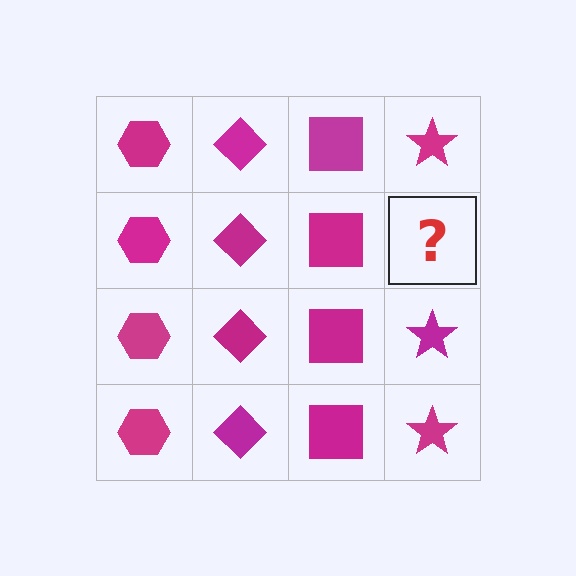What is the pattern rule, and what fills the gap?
The rule is that each column has a consistent shape. The gap should be filled with a magenta star.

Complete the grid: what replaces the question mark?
The question mark should be replaced with a magenta star.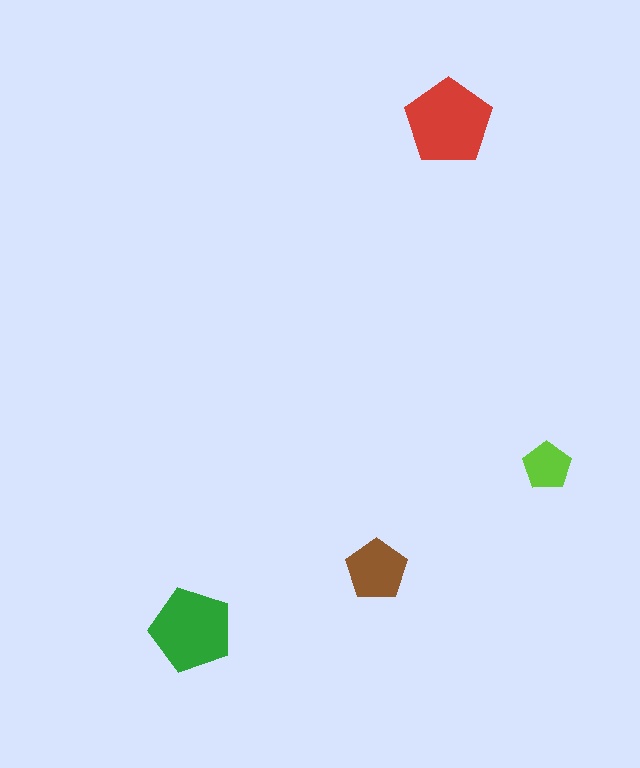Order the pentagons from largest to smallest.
the red one, the green one, the brown one, the lime one.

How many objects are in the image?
There are 4 objects in the image.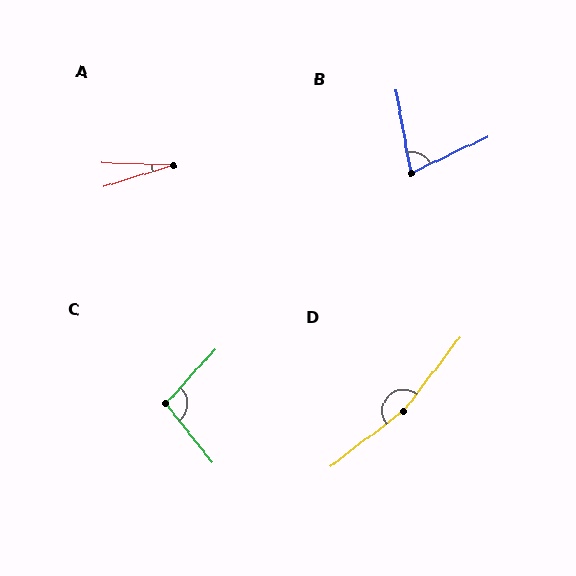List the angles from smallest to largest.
A (19°), B (75°), C (99°), D (165°).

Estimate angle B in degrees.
Approximately 75 degrees.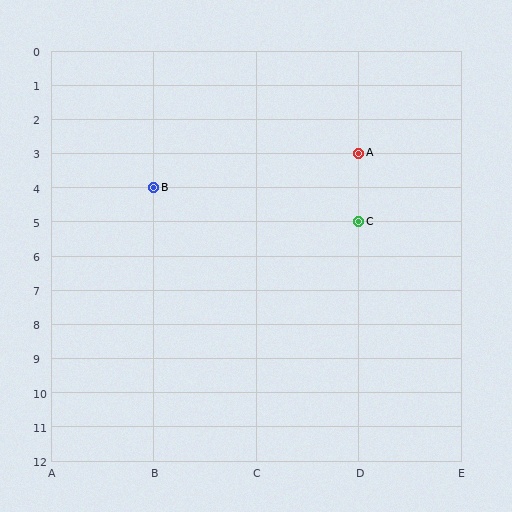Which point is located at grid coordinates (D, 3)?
Point A is at (D, 3).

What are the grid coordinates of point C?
Point C is at grid coordinates (D, 5).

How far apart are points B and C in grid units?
Points B and C are 2 columns and 1 row apart (about 2.2 grid units diagonally).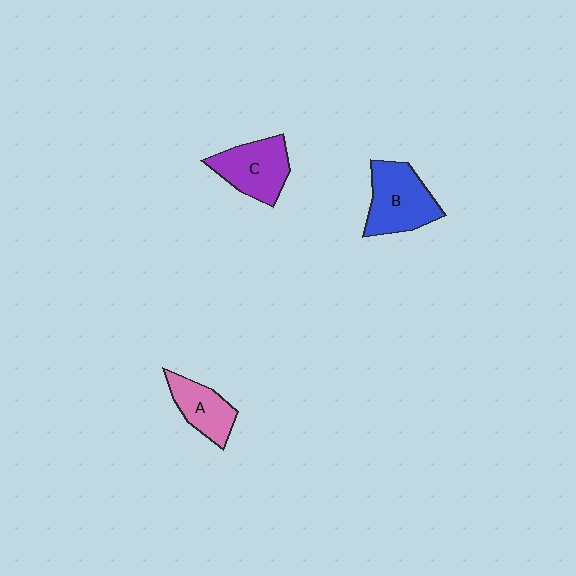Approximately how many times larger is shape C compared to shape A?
Approximately 1.3 times.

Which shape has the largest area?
Shape B (blue).